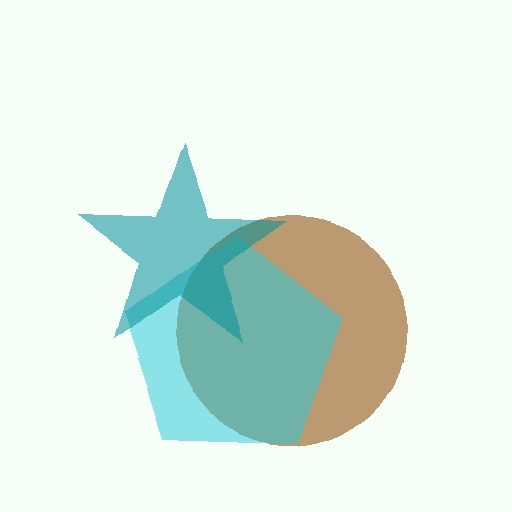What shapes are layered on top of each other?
The layered shapes are: a brown circle, a cyan pentagon, a teal star.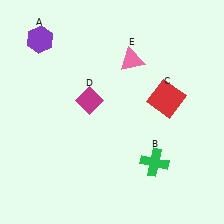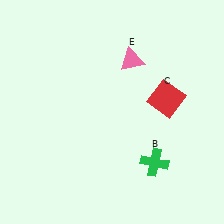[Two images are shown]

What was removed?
The magenta diamond (D), the purple hexagon (A) were removed in Image 2.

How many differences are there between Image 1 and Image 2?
There are 2 differences between the two images.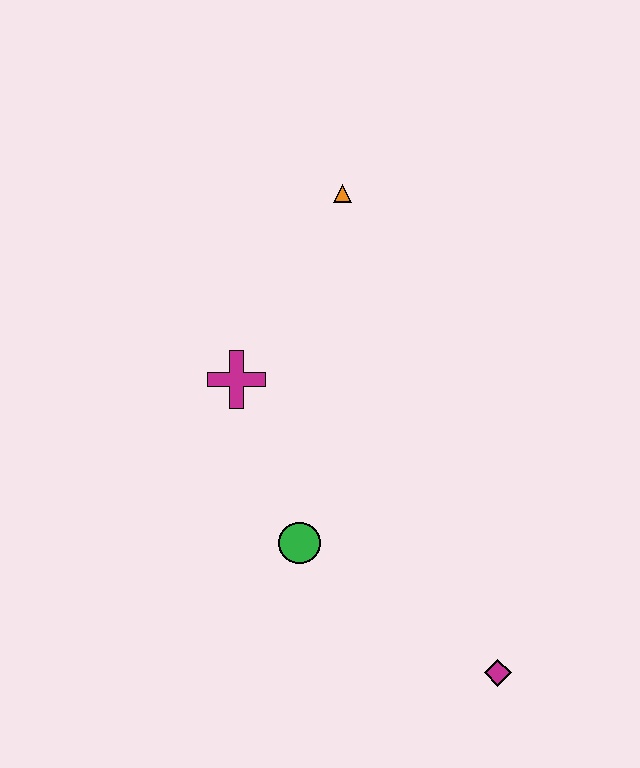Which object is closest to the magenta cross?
The green circle is closest to the magenta cross.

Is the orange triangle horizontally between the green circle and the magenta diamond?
Yes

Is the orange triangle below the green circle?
No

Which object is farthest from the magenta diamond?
The orange triangle is farthest from the magenta diamond.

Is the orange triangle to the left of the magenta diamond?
Yes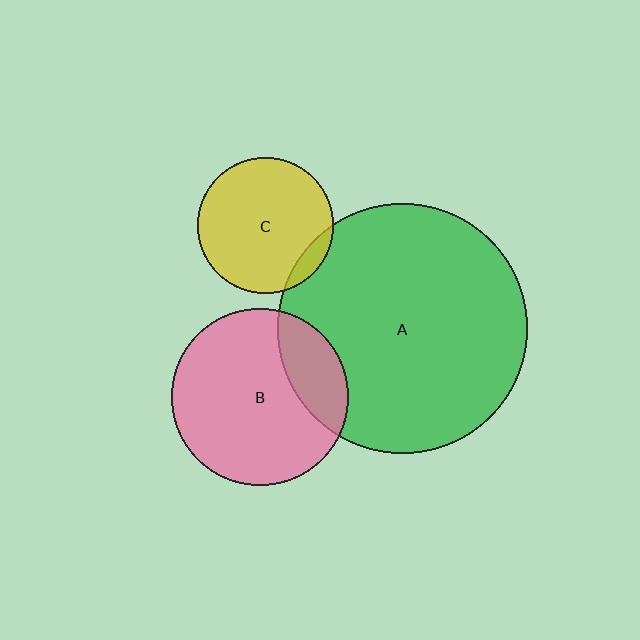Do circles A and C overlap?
Yes.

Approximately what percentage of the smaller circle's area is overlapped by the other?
Approximately 10%.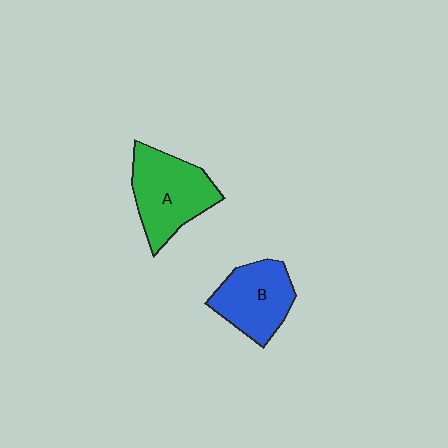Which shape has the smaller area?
Shape B (blue).